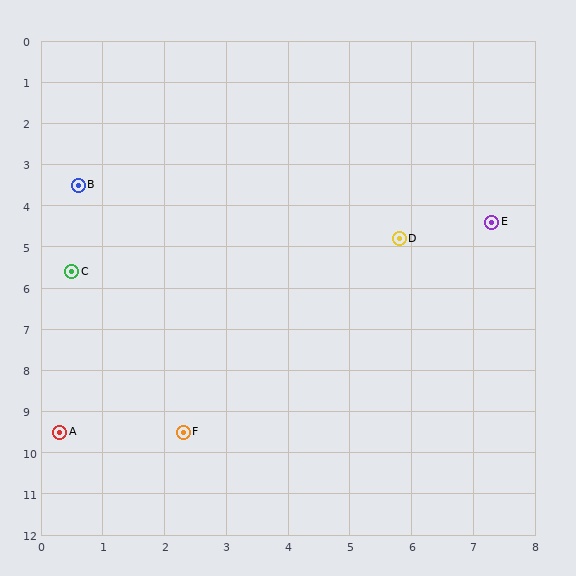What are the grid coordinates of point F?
Point F is at approximately (2.3, 9.5).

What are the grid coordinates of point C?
Point C is at approximately (0.5, 5.6).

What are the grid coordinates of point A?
Point A is at approximately (0.3, 9.5).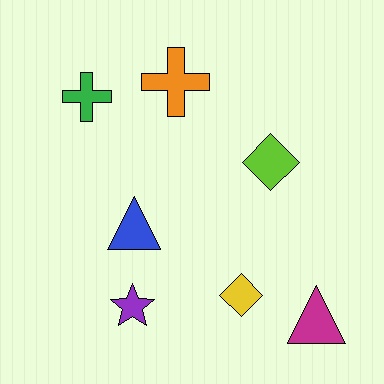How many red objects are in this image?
There are no red objects.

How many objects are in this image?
There are 7 objects.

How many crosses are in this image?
There are 2 crosses.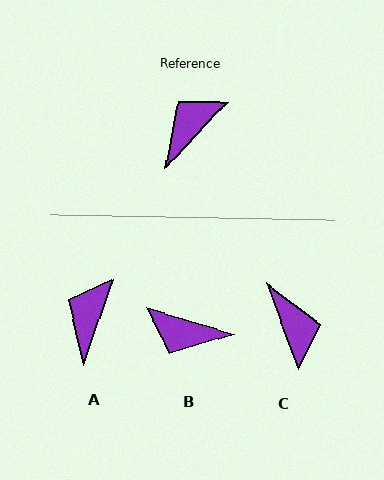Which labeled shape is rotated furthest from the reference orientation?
B, about 117 degrees away.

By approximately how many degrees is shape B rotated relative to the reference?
Approximately 117 degrees counter-clockwise.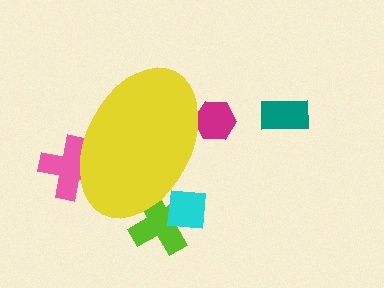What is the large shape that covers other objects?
A yellow ellipse.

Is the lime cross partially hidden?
Yes, the lime cross is partially hidden behind the yellow ellipse.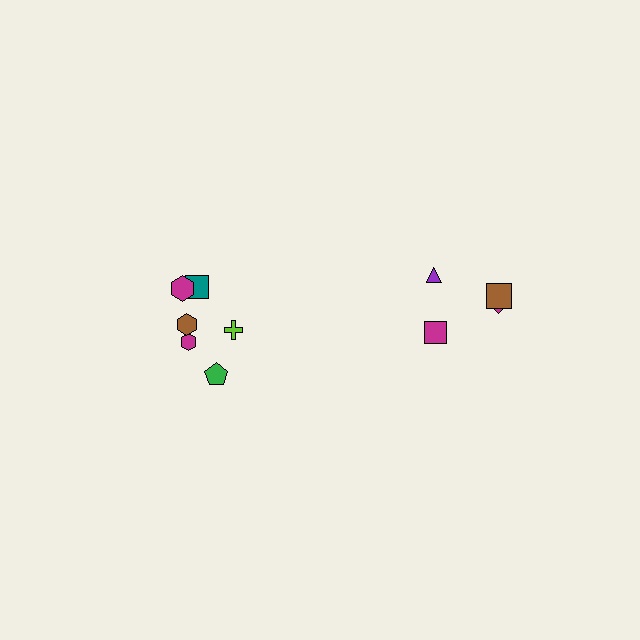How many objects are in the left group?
There are 6 objects.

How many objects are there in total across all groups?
There are 10 objects.